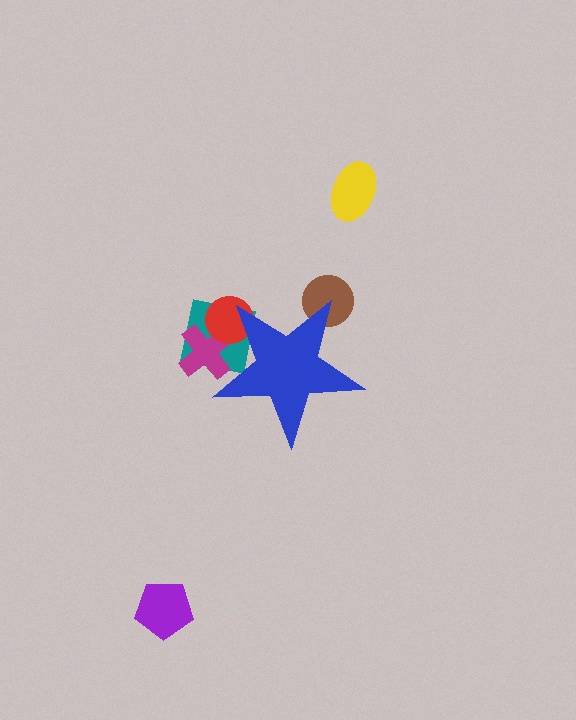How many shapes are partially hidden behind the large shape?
4 shapes are partially hidden.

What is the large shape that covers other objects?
A blue star.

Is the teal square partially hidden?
Yes, the teal square is partially hidden behind the blue star.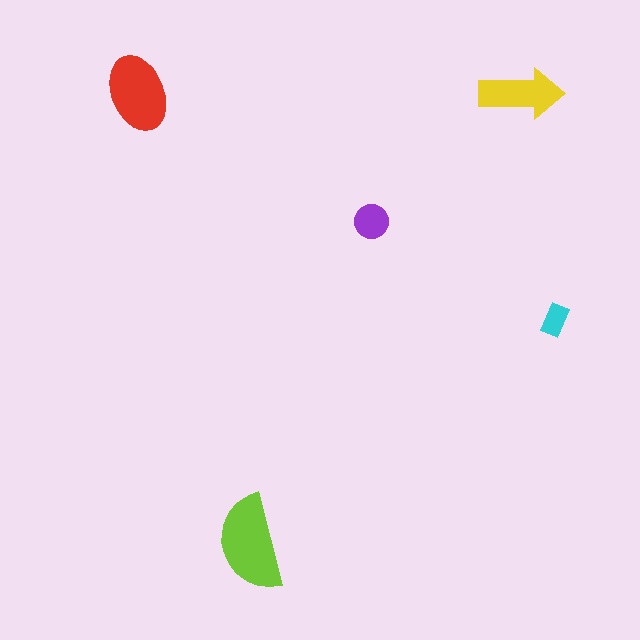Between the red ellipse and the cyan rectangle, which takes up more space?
The red ellipse.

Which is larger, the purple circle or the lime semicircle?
The lime semicircle.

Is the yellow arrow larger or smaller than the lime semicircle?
Smaller.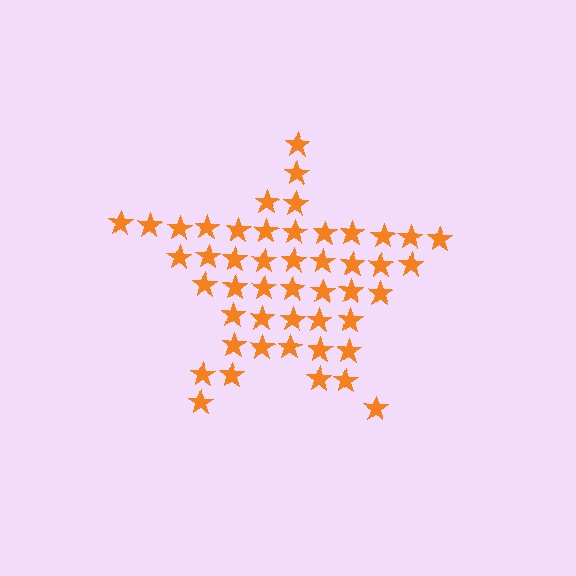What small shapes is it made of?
It is made of small stars.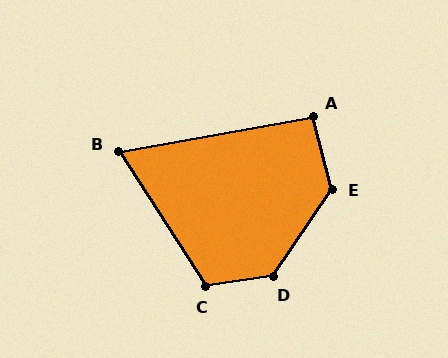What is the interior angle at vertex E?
Approximately 131 degrees (obtuse).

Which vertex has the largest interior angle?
D, at approximately 133 degrees.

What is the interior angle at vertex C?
Approximately 114 degrees (obtuse).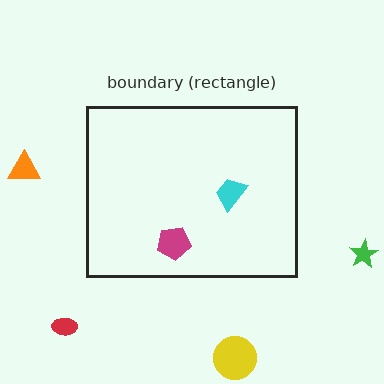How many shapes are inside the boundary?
2 inside, 4 outside.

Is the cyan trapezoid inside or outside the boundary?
Inside.